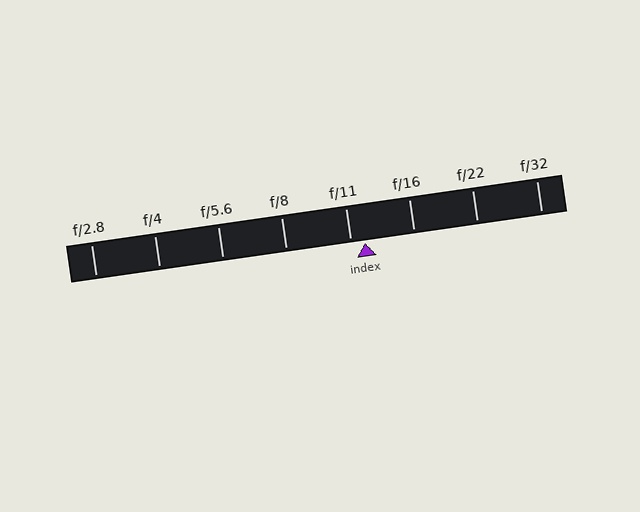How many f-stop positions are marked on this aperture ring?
There are 8 f-stop positions marked.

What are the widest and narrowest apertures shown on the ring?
The widest aperture shown is f/2.8 and the narrowest is f/32.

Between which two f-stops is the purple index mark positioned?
The index mark is between f/11 and f/16.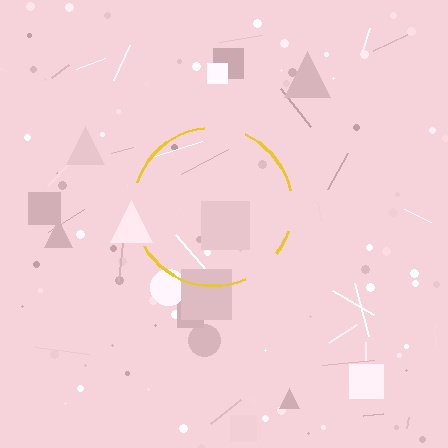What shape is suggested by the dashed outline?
The dashed outline suggests a circle.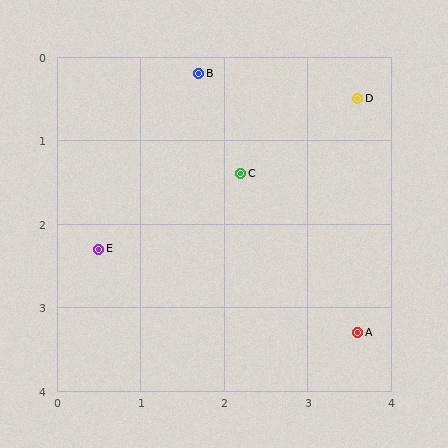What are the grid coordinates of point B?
Point B is at approximately (1.7, 0.2).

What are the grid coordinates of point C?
Point C is at approximately (2.2, 1.4).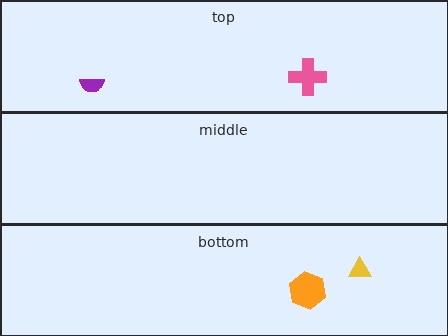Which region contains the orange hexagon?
The bottom region.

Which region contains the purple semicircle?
The top region.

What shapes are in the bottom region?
The yellow triangle, the orange hexagon.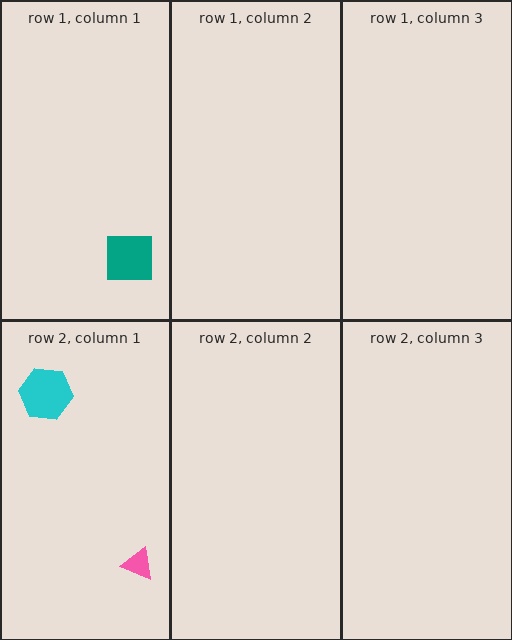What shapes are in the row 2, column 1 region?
The cyan hexagon, the pink triangle.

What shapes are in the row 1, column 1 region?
The teal square.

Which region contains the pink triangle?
The row 2, column 1 region.